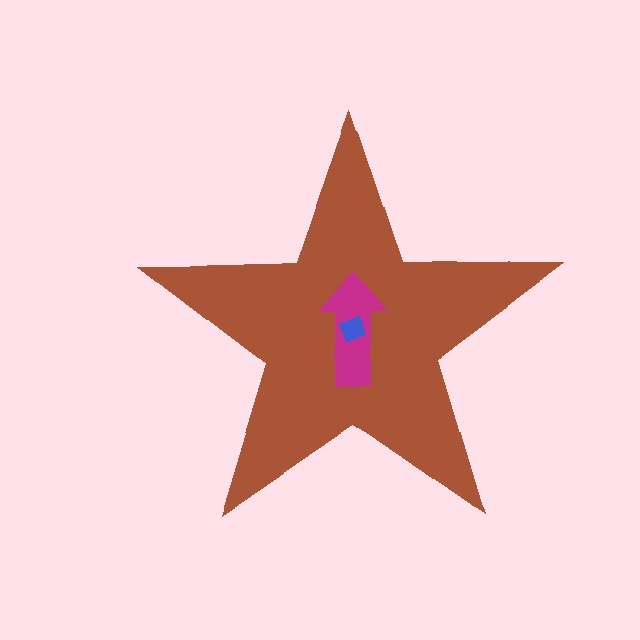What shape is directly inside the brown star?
The magenta arrow.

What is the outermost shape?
The brown star.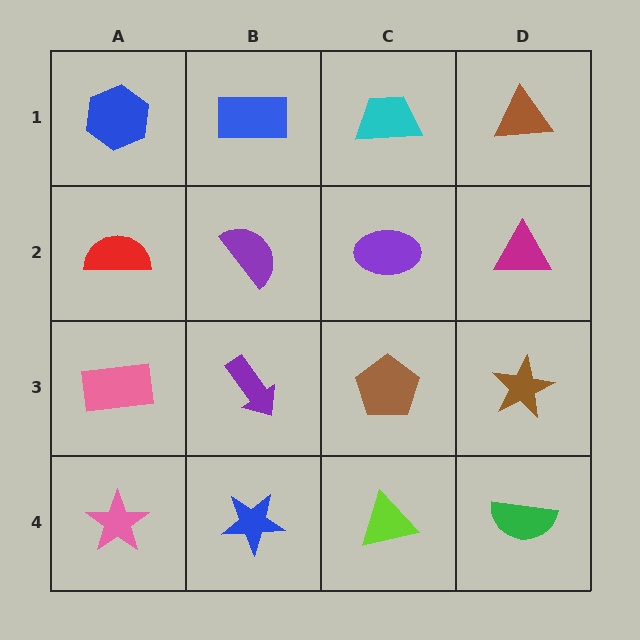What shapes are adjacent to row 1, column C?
A purple ellipse (row 2, column C), a blue rectangle (row 1, column B), a brown triangle (row 1, column D).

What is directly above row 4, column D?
A brown star.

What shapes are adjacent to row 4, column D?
A brown star (row 3, column D), a lime triangle (row 4, column C).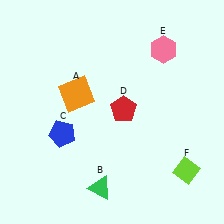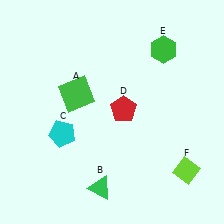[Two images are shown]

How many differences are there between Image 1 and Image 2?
There are 3 differences between the two images.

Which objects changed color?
A changed from orange to green. C changed from blue to cyan. E changed from pink to green.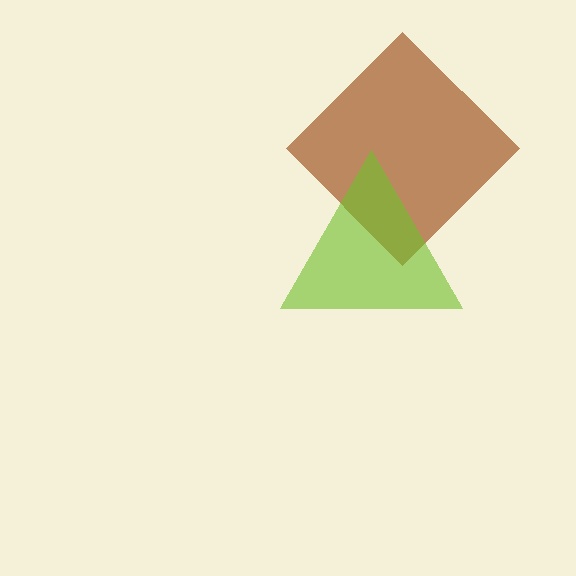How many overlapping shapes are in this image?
There are 2 overlapping shapes in the image.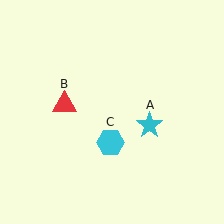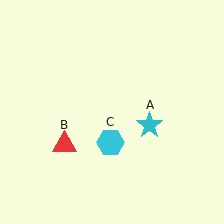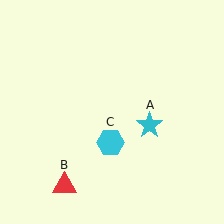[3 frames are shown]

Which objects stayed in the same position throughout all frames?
Cyan star (object A) and cyan hexagon (object C) remained stationary.